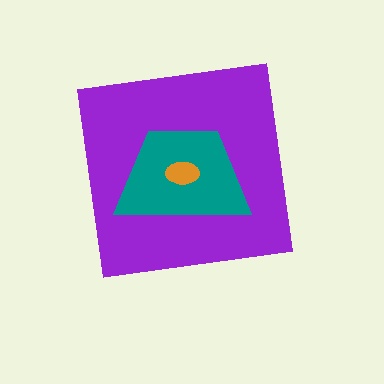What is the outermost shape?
The purple square.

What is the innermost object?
The orange ellipse.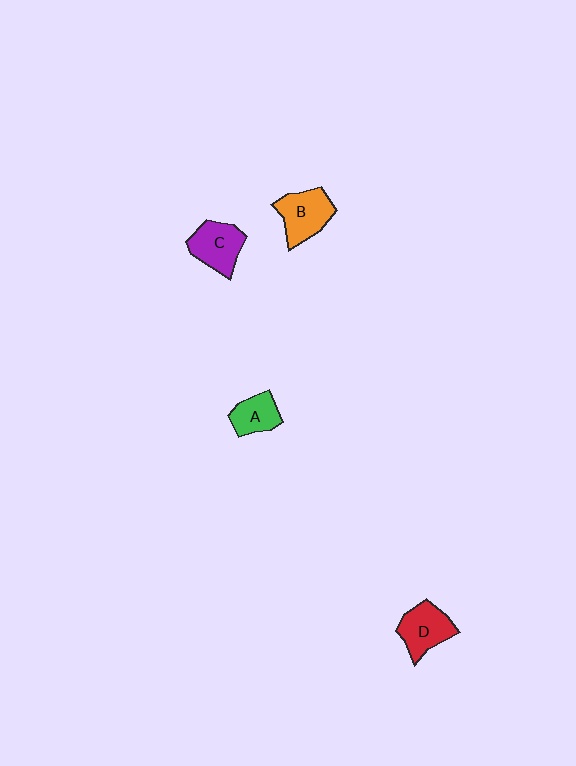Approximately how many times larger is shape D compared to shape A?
Approximately 1.4 times.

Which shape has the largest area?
Shape B (orange).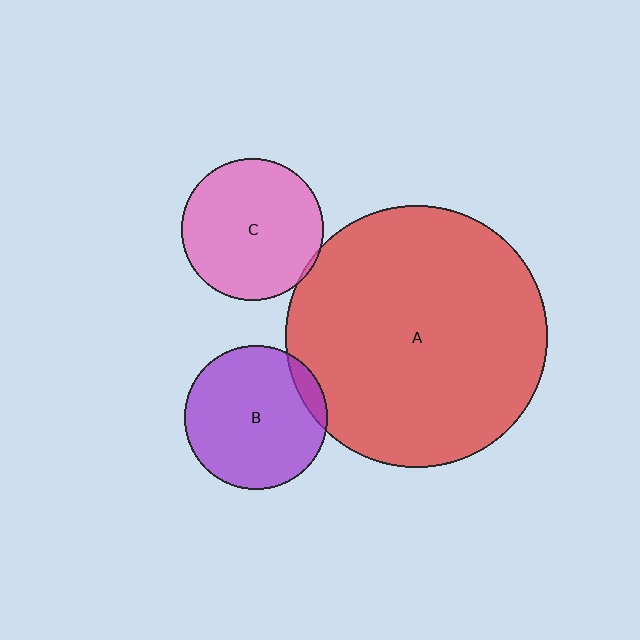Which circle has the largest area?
Circle A (red).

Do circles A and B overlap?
Yes.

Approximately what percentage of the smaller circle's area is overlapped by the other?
Approximately 10%.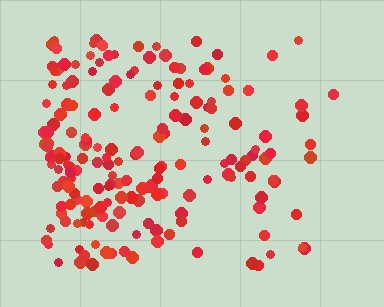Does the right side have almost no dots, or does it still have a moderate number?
Still a moderate number, just noticeably fewer than the left.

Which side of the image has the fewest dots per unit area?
The right.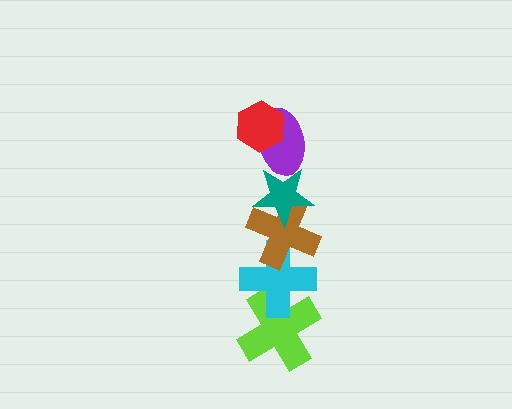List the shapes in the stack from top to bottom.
From top to bottom: the red hexagon, the purple ellipse, the teal star, the brown cross, the cyan cross, the lime cross.